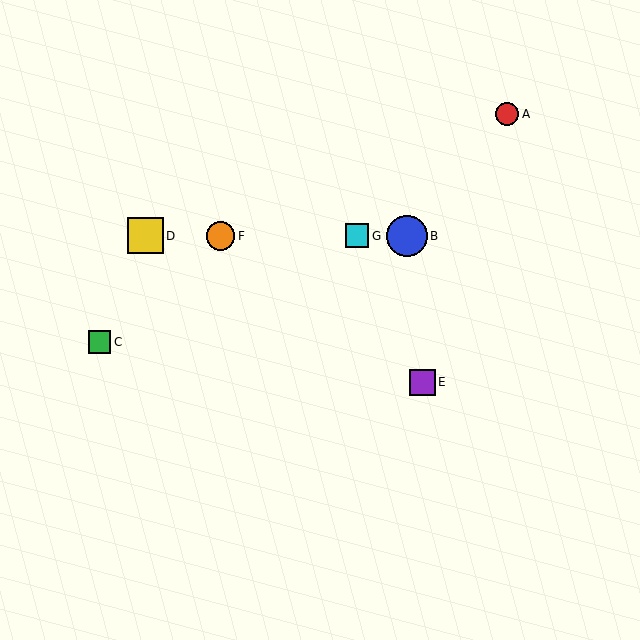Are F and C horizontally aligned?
No, F is at y≈236 and C is at y≈342.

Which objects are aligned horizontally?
Objects B, D, F, G are aligned horizontally.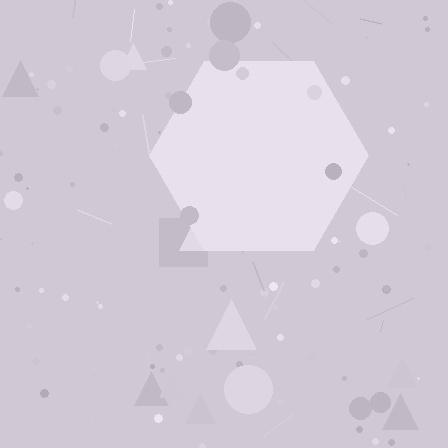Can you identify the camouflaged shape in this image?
The camouflaged shape is a hexagon.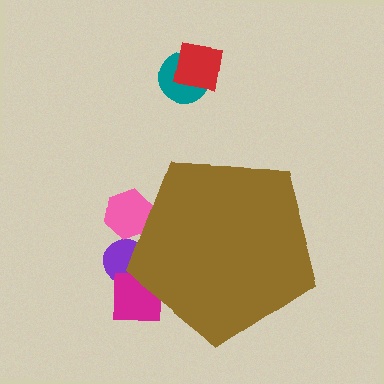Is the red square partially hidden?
No, the red square is fully visible.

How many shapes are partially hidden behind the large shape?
3 shapes are partially hidden.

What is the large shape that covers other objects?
A brown pentagon.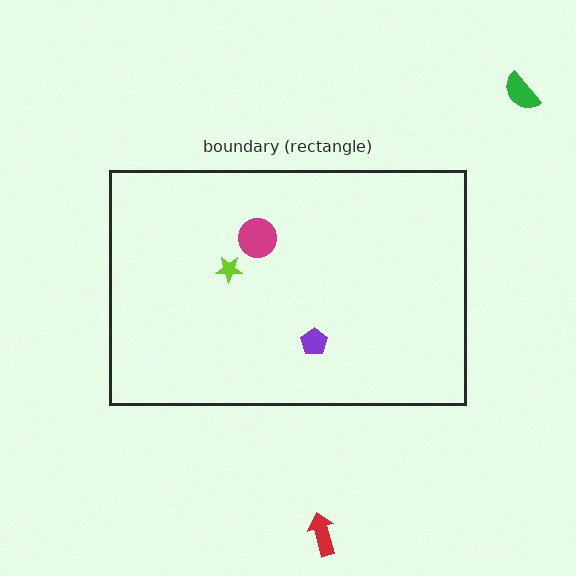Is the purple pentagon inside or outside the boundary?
Inside.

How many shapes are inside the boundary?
3 inside, 2 outside.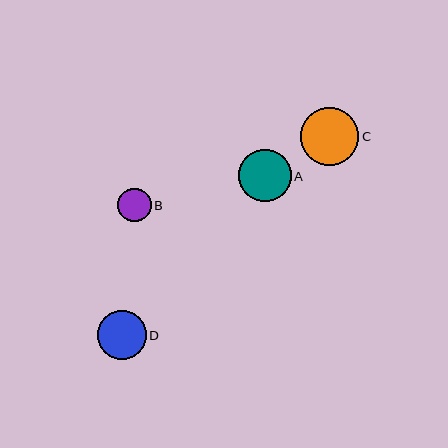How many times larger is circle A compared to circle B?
Circle A is approximately 1.6 times the size of circle B.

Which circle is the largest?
Circle C is the largest with a size of approximately 59 pixels.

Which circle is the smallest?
Circle B is the smallest with a size of approximately 34 pixels.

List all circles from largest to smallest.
From largest to smallest: C, A, D, B.